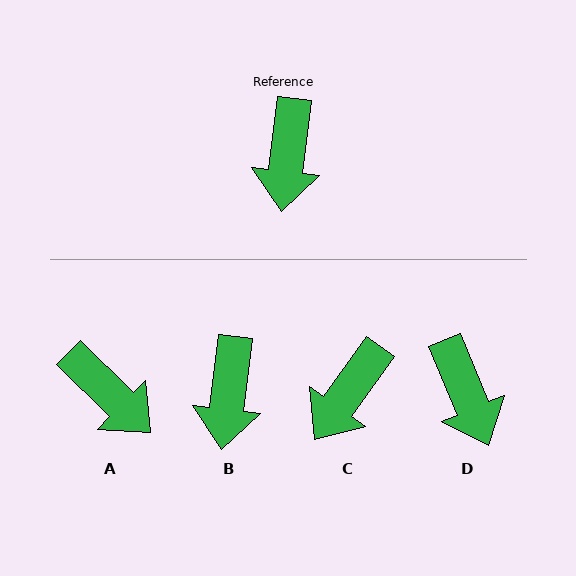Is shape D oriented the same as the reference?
No, it is off by about 30 degrees.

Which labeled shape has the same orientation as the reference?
B.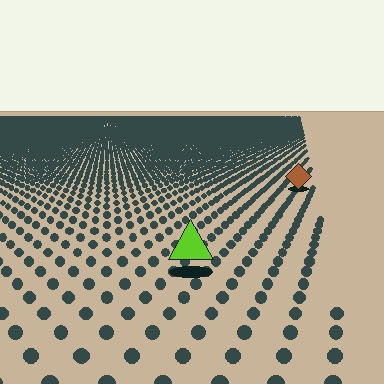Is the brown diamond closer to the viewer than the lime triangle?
No. The lime triangle is closer — you can tell from the texture gradient: the ground texture is coarser near it.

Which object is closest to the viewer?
The lime triangle is closest. The texture marks near it are larger and more spread out.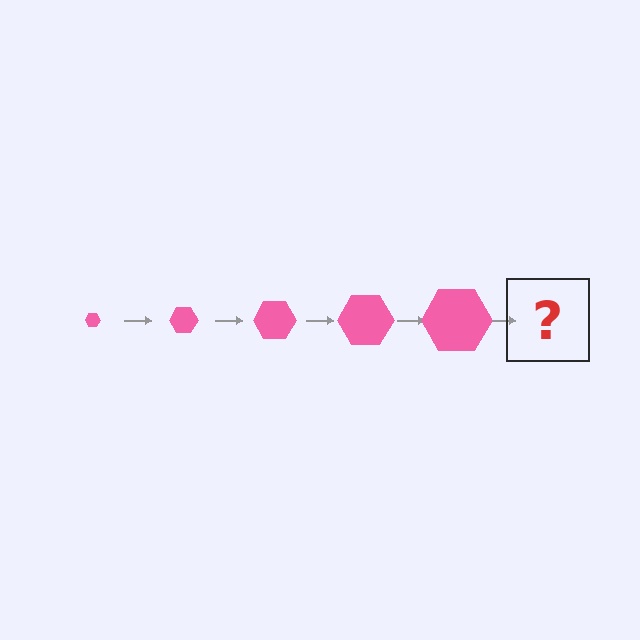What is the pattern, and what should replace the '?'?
The pattern is that the hexagon gets progressively larger each step. The '?' should be a pink hexagon, larger than the previous one.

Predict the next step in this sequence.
The next step is a pink hexagon, larger than the previous one.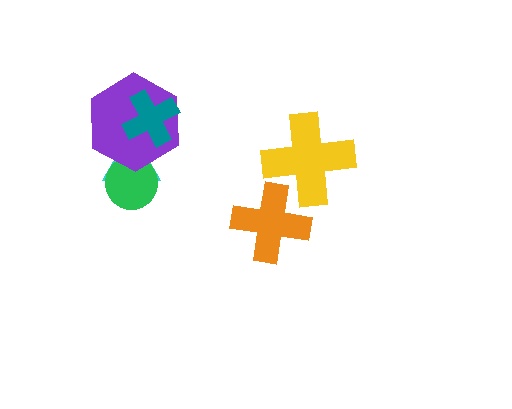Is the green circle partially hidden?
Yes, it is partially covered by another shape.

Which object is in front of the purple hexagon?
The teal cross is in front of the purple hexagon.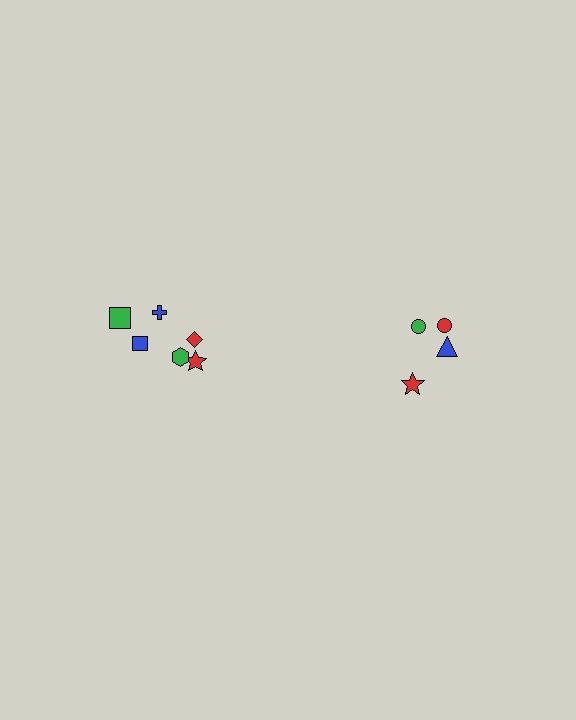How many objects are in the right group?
There are 4 objects.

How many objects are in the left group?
There are 6 objects.